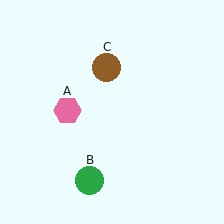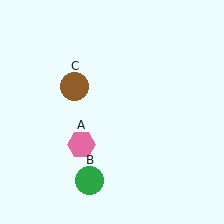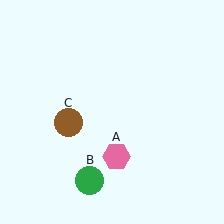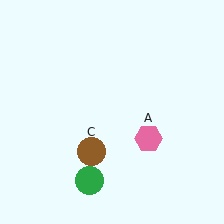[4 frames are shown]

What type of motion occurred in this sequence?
The pink hexagon (object A), brown circle (object C) rotated counterclockwise around the center of the scene.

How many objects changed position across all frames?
2 objects changed position: pink hexagon (object A), brown circle (object C).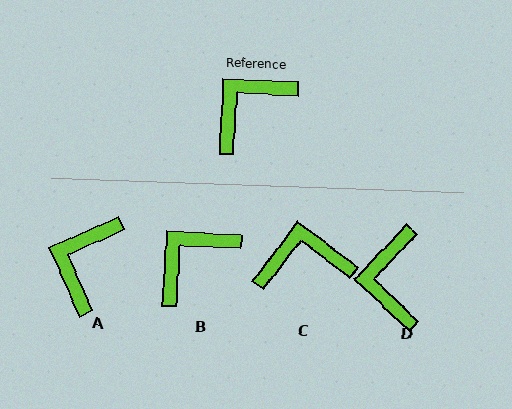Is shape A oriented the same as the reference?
No, it is off by about 27 degrees.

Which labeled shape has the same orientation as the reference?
B.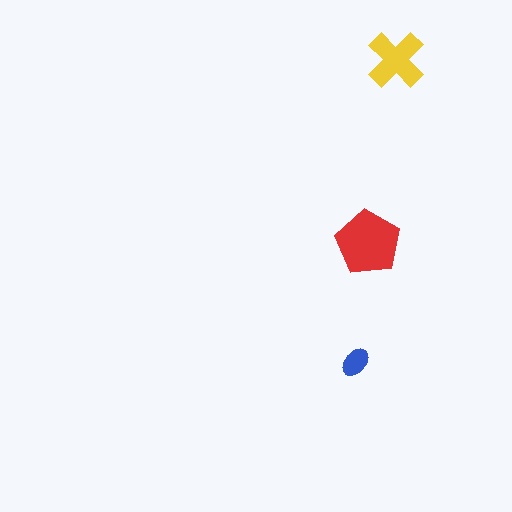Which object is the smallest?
The blue ellipse.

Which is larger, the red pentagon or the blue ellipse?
The red pentagon.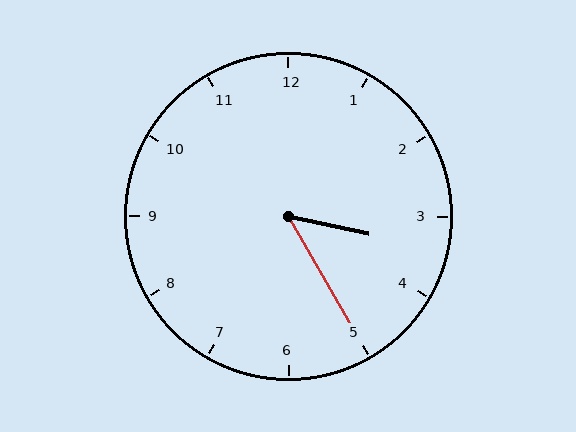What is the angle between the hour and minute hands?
Approximately 48 degrees.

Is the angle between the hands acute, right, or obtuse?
It is acute.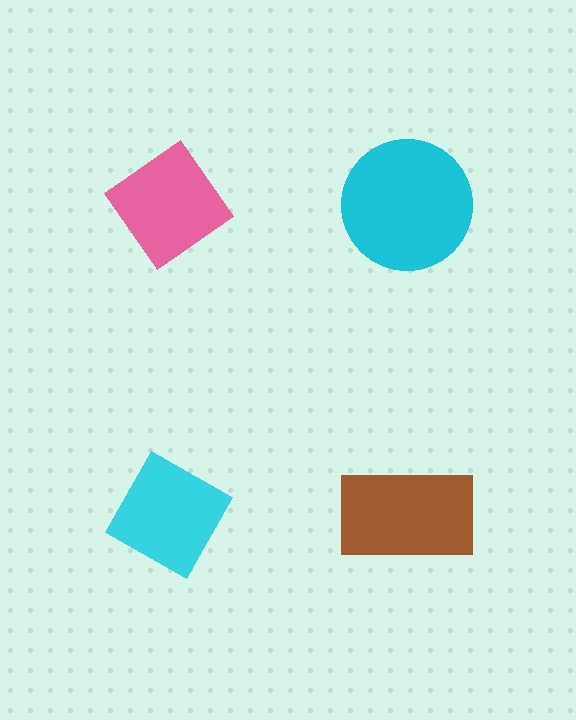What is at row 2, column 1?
A cyan diamond.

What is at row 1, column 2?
A cyan circle.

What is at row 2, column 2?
A brown rectangle.